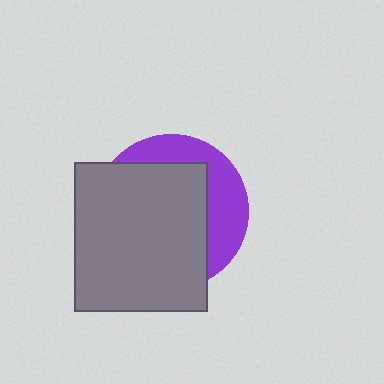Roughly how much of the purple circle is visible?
A small part of it is visible (roughly 32%).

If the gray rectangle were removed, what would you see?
You would see the complete purple circle.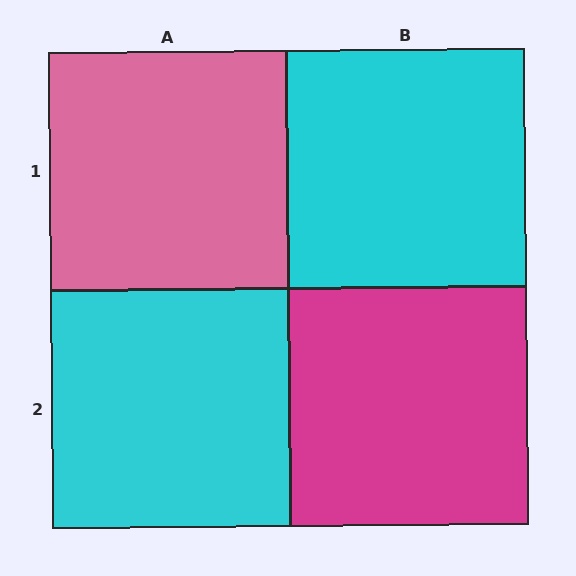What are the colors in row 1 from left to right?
Pink, cyan.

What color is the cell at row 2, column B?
Magenta.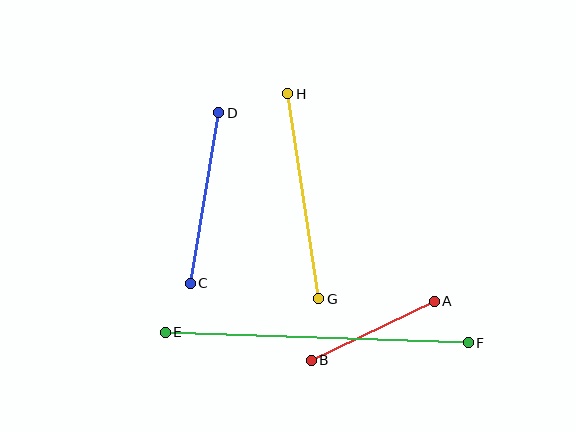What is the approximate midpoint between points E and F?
The midpoint is at approximately (317, 337) pixels.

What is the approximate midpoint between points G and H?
The midpoint is at approximately (303, 196) pixels.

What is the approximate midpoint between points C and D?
The midpoint is at approximately (204, 198) pixels.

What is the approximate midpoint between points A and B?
The midpoint is at approximately (373, 331) pixels.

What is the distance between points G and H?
The distance is approximately 208 pixels.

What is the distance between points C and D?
The distance is approximately 173 pixels.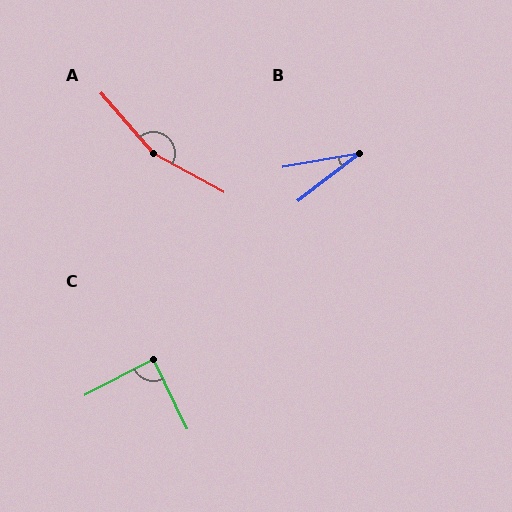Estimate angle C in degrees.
Approximately 89 degrees.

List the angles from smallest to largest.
B (28°), C (89°), A (160°).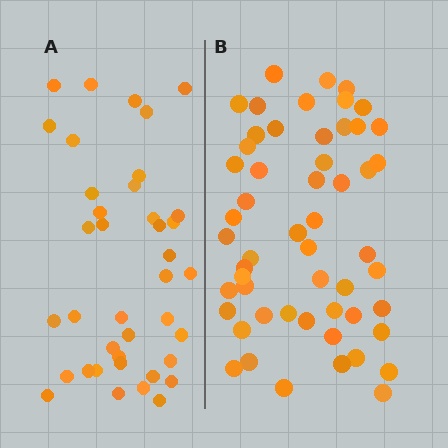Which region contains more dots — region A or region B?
Region B (the right region) has more dots.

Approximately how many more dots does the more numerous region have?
Region B has approximately 15 more dots than region A.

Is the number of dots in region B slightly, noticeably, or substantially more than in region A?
Region B has noticeably more, but not dramatically so. The ratio is roughly 1.4 to 1.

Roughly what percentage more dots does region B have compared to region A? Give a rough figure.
About 40% more.